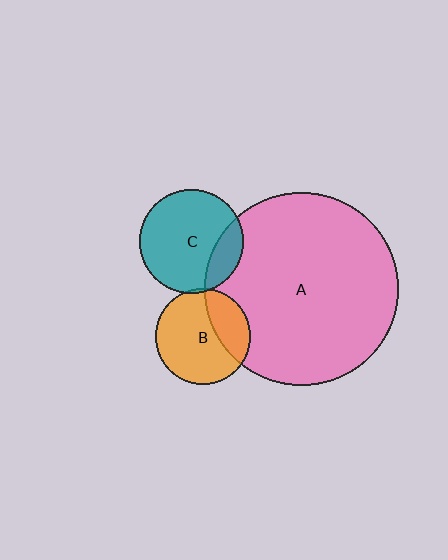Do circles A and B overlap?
Yes.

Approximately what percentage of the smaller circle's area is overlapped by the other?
Approximately 30%.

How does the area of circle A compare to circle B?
Approximately 4.1 times.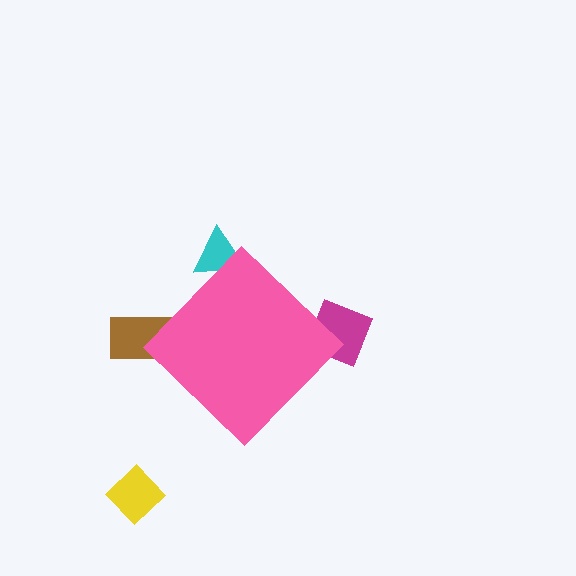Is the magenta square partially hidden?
Yes, the magenta square is partially hidden behind the pink diamond.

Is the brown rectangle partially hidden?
Yes, the brown rectangle is partially hidden behind the pink diamond.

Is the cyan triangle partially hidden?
Yes, the cyan triangle is partially hidden behind the pink diamond.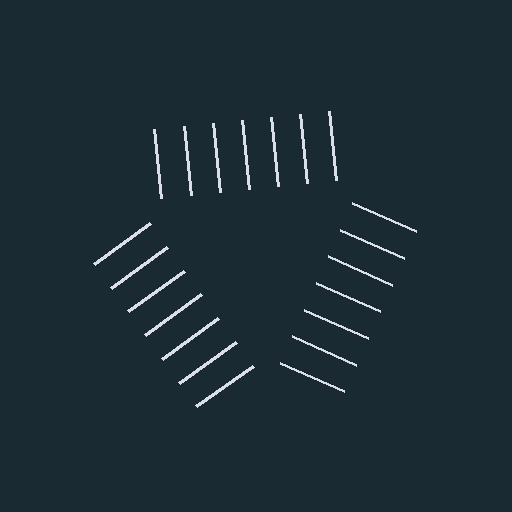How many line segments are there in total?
21 — 7 along each of the 3 edges.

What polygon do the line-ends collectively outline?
An illusory triangle — the line segments terminate on its edges but no continuous stroke is drawn.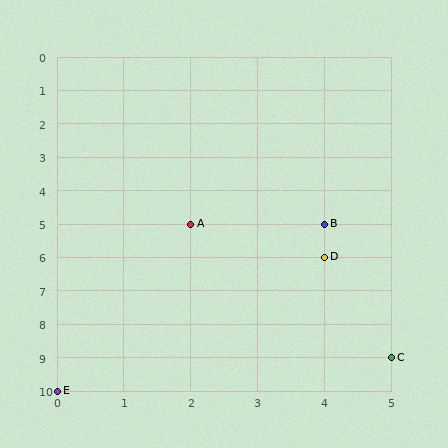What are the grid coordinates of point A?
Point A is at grid coordinates (2, 5).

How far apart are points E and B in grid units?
Points E and B are 4 columns and 5 rows apart (about 6.4 grid units diagonally).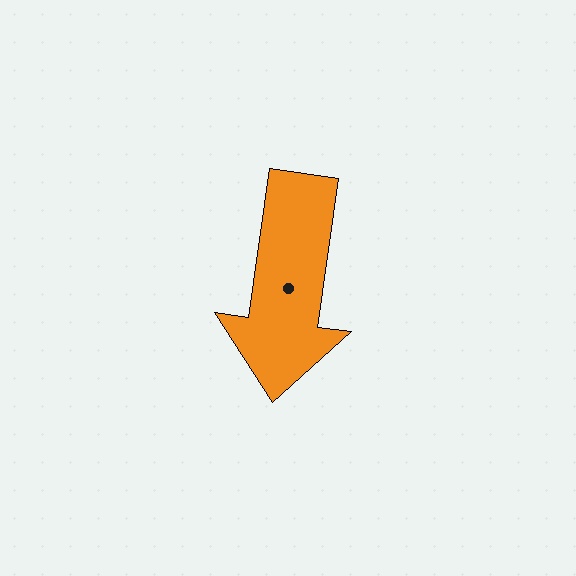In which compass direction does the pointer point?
South.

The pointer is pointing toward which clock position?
Roughly 6 o'clock.